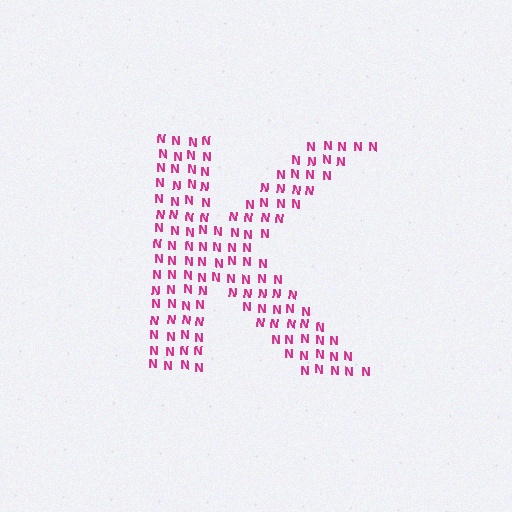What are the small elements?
The small elements are letter N's.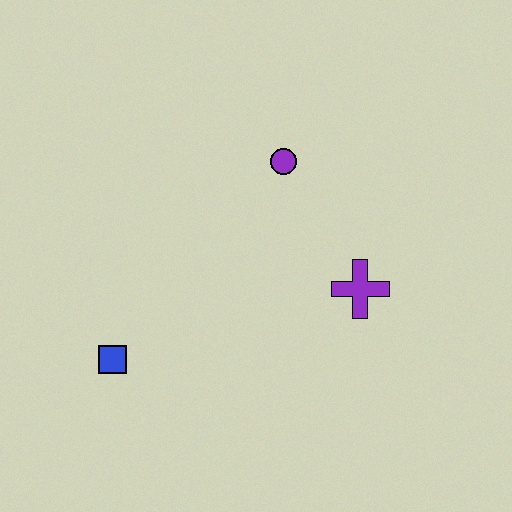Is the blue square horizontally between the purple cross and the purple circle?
No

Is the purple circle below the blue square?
No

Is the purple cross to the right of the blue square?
Yes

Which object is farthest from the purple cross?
The blue square is farthest from the purple cross.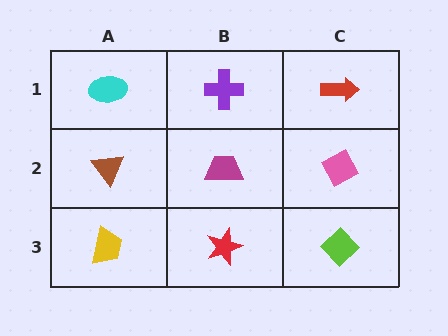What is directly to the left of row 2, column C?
A magenta trapezoid.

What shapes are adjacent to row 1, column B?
A magenta trapezoid (row 2, column B), a cyan ellipse (row 1, column A), a red arrow (row 1, column C).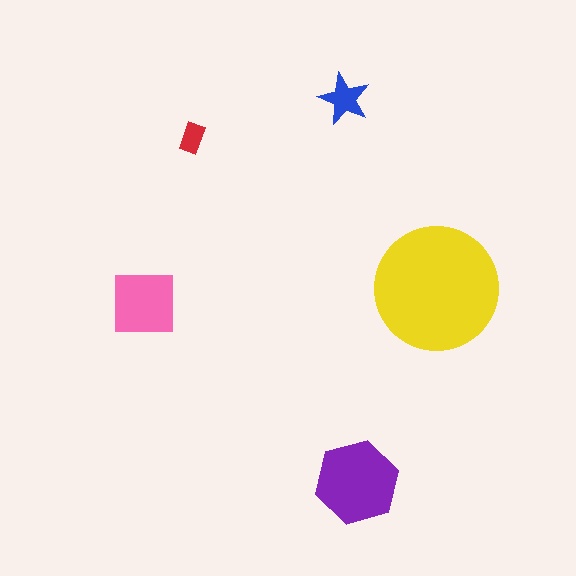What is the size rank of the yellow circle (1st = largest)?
1st.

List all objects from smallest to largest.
The red rectangle, the blue star, the pink square, the purple hexagon, the yellow circle.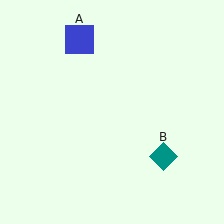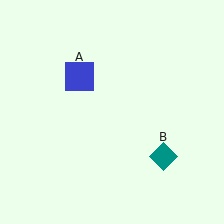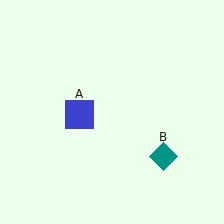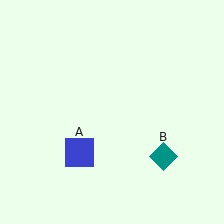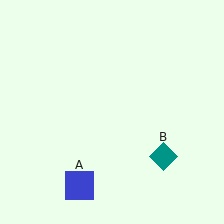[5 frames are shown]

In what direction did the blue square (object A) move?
The blue square (object A) moved down.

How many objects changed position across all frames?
1 object changed position: blue square (object A).